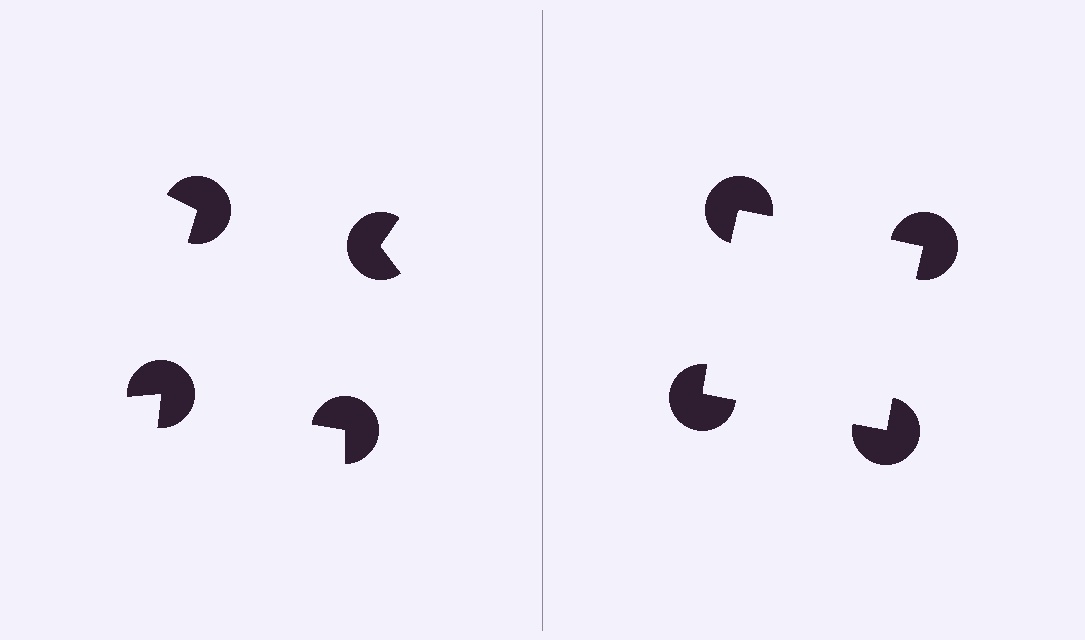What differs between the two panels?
The pac-man discs are positioned identically on both sides; only the wedge orientations differ. On the right they align to a square; on the left they are misaligned.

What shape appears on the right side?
An illusory square.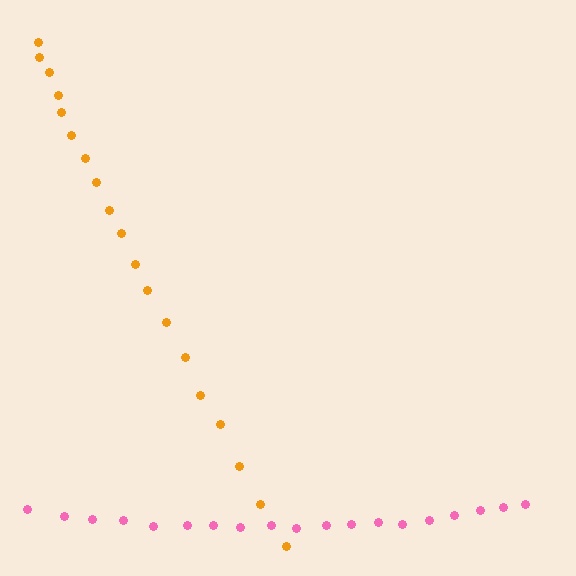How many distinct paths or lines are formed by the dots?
There are 2 distinct paths.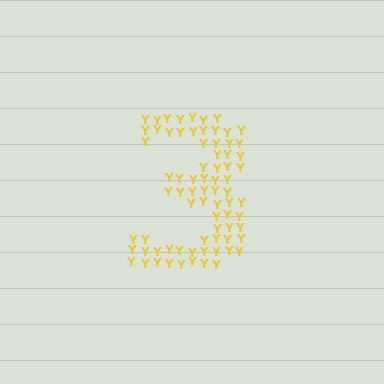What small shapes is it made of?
It is made of small letter Y's.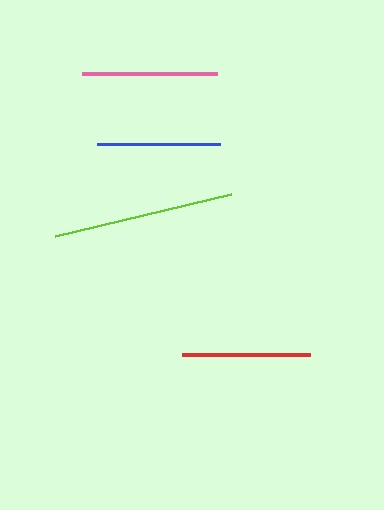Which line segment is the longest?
The lime line is the longest at approximately 182 pixels.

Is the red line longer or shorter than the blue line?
The red line is longer than the blue line.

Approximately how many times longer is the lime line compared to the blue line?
The lime line is approximately 1.5 times the length of the blue line.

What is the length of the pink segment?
The pink segment is approximately 135 pixels long.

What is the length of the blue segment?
The blue segment is approximately 123 pixels long.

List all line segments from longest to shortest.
From longest to shortest: lime, pink, red, blue.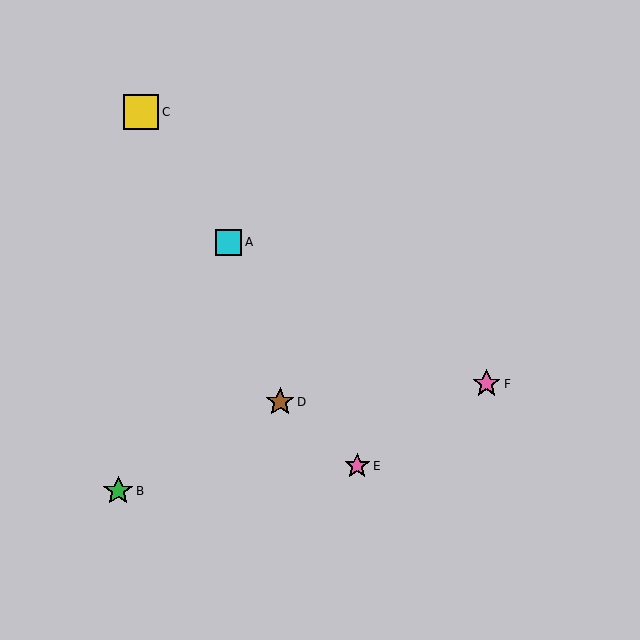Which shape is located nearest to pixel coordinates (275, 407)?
The brown star (labeled D) at (280, 402) is nearest to that location.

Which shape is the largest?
The yellow square (labeled C) is the largest.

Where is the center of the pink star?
The center of the pink star is at (486, 384).